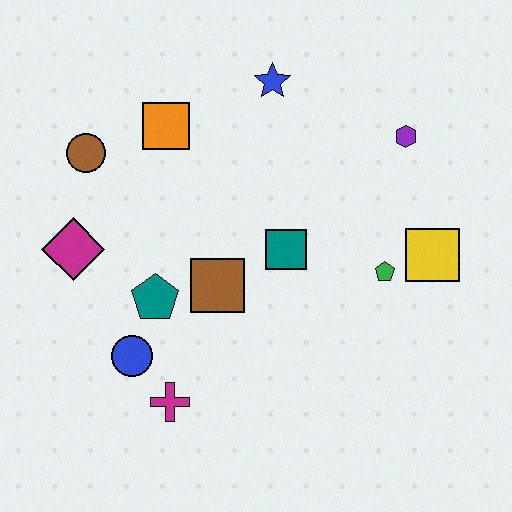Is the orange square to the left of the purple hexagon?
Yes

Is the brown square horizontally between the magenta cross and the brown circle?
No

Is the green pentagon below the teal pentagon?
No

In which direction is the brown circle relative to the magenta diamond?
The brown circle is above the magenta diamond.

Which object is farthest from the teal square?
The brown circle is farthest from the teal square.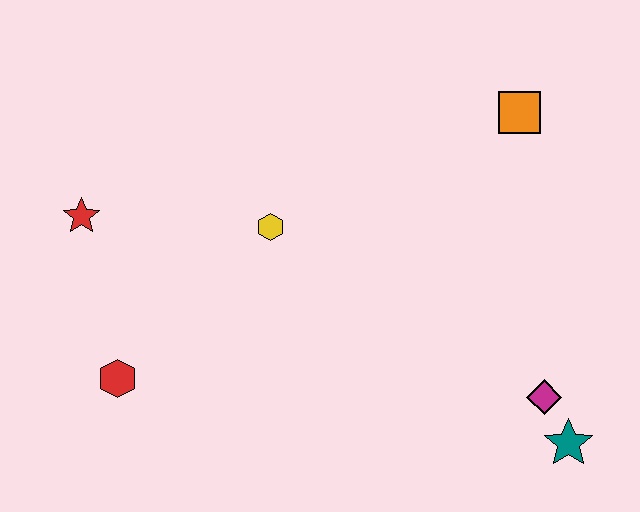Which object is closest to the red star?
The red hexagon is closest to the red star.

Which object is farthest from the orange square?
The red hexagon is farthest from the orange square.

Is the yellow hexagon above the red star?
No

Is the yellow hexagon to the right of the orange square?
No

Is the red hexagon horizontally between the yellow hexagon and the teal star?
No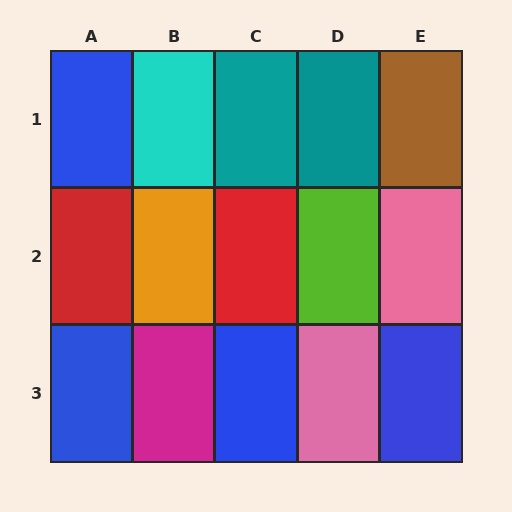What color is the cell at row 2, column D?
Lime.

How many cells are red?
2 cells are red.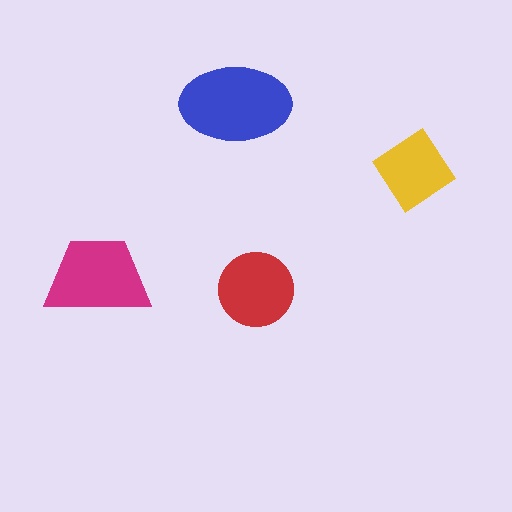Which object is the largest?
The blue ellipse.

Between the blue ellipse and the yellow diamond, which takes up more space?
The blue ellipse.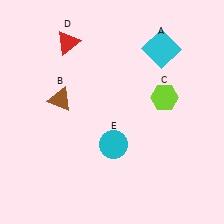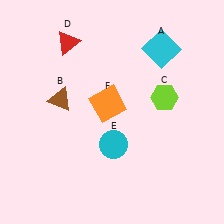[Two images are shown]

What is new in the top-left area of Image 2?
An orange square (F) was added in the top-left area of Image 2.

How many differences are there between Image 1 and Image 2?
There is 1 difference between the two images.